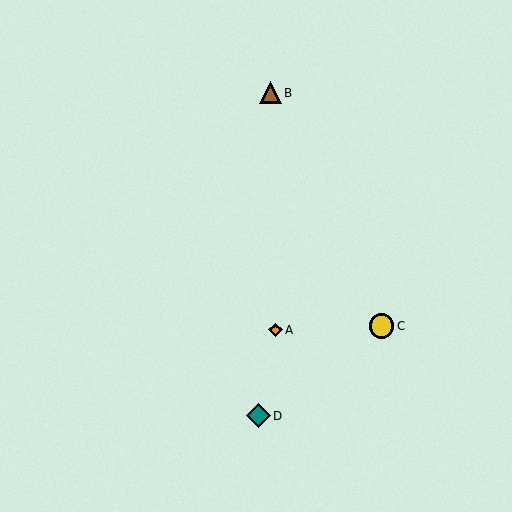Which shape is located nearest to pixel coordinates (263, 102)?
The brown triangle (labeled B) at (271, 93) is nearest to that location.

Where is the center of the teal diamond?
The center of the teal diamond is at (258, 416).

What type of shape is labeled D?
Shape D is a teal diamond.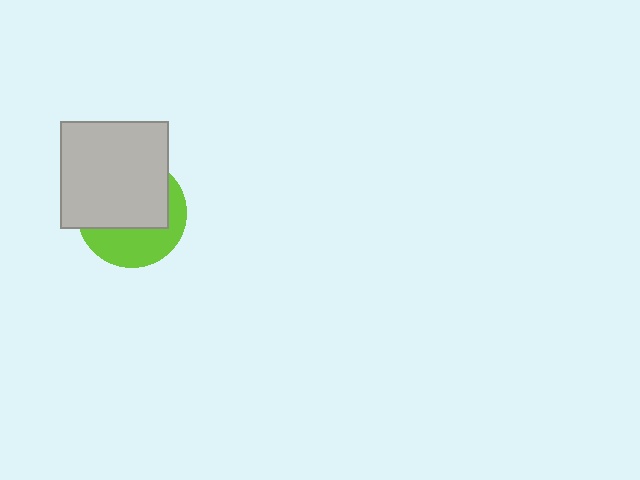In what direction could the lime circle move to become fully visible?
The lime circle could move down. That would shift it out from behind the light gray square entirely.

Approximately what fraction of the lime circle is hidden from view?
Roughly 61% of the lime circle is hidden behind the light gray square.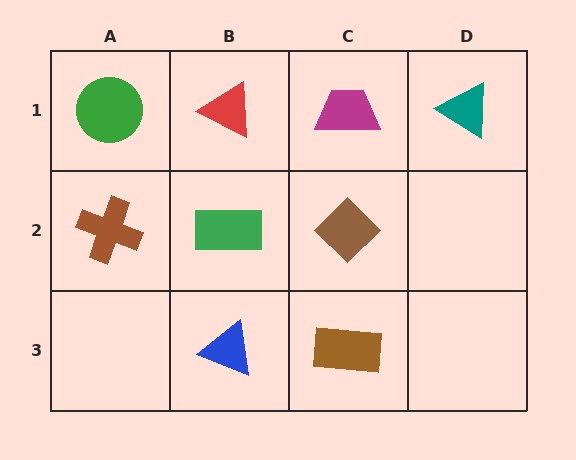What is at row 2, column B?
A green rectangle.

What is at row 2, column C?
A brown diamond.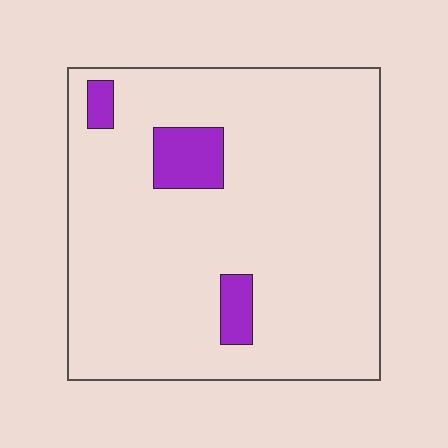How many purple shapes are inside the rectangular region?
3.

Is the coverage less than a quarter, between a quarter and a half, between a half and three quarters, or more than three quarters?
Less than a quarter.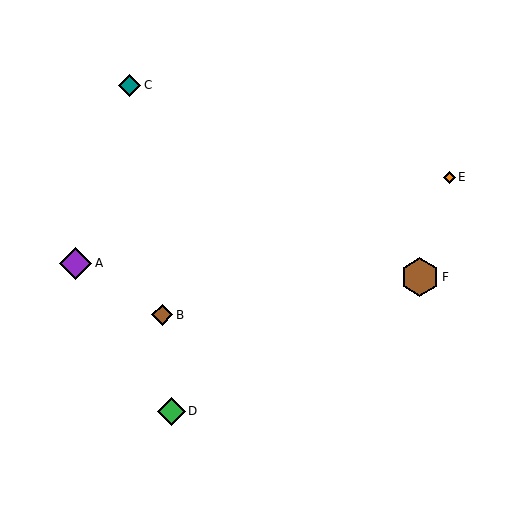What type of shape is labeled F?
Shape F is a brown hexagon.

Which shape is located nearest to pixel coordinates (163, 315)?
The brown diamond (labeled B) at (162, 315) is nearest to that location.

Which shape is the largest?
The brown hexagon (labeled F) is the largest.